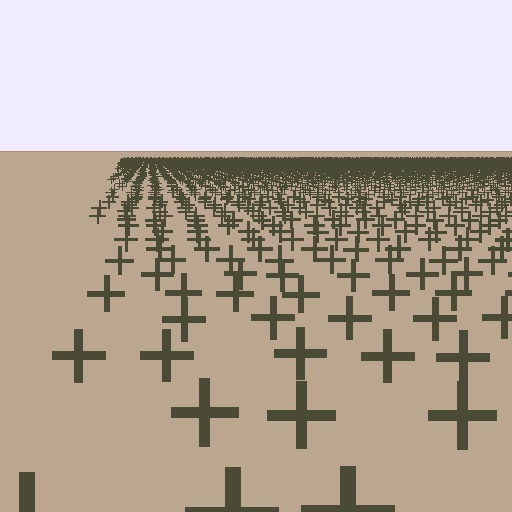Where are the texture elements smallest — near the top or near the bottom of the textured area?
Near the top.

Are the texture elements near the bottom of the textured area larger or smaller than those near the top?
Larger. Near the bottom, elements are closer to the viewer and appear at a bigger on-screen size.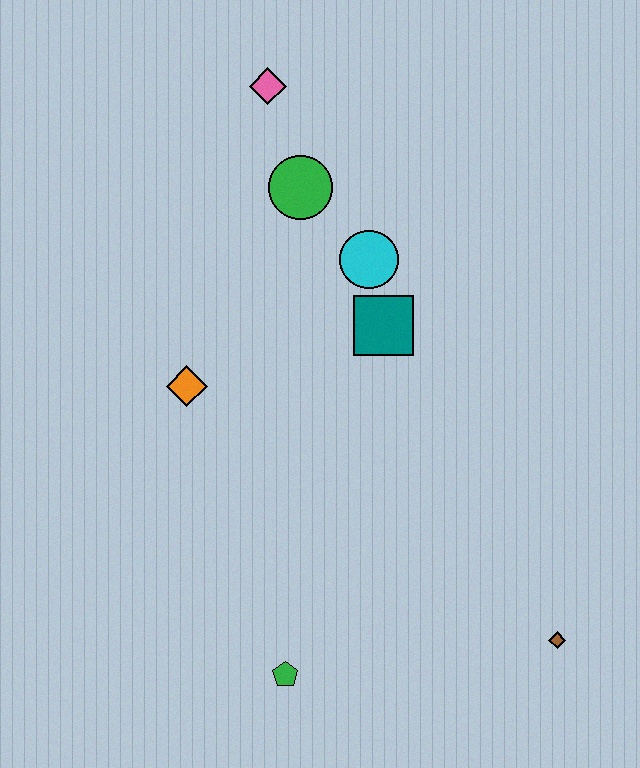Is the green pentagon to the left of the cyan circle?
Yes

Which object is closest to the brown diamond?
The green pentagon is closest to the brown diamond.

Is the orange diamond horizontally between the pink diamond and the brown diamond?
No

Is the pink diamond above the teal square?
Yes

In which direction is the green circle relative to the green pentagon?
The green circle is above the green pentagon.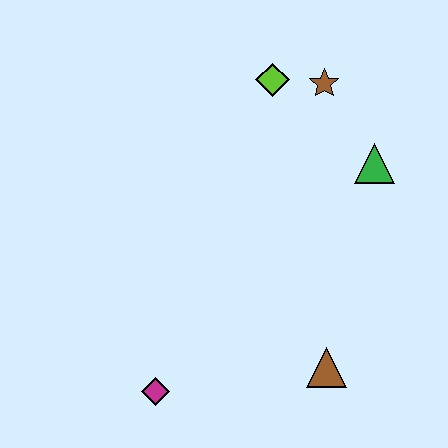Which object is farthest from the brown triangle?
The lime diamond is farthest from the brown triangle.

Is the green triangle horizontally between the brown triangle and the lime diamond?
No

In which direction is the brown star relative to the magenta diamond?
The brown star is above the magenta diamond.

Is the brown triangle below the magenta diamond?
No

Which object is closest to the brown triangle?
The magenta diamond is closest to the brown triangle.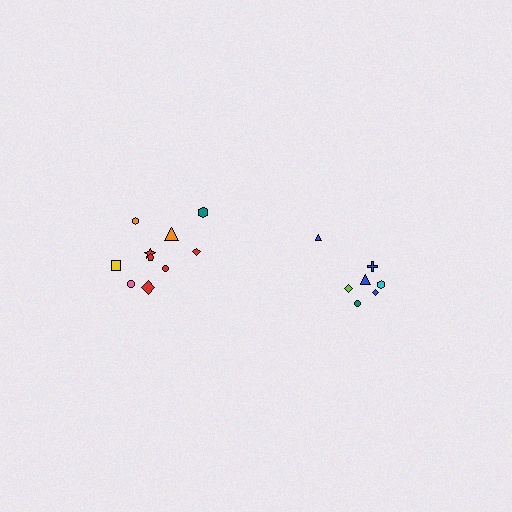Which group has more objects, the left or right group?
The left group.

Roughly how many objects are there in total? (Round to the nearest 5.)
Roughly 15 objects in total.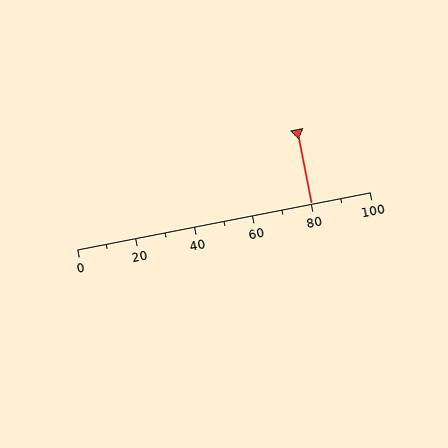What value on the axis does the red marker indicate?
The marker indicates approximately 80.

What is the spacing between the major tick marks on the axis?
The major ticks are spaced 20 apart.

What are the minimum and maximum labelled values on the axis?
The axis runs from 0 to 100.